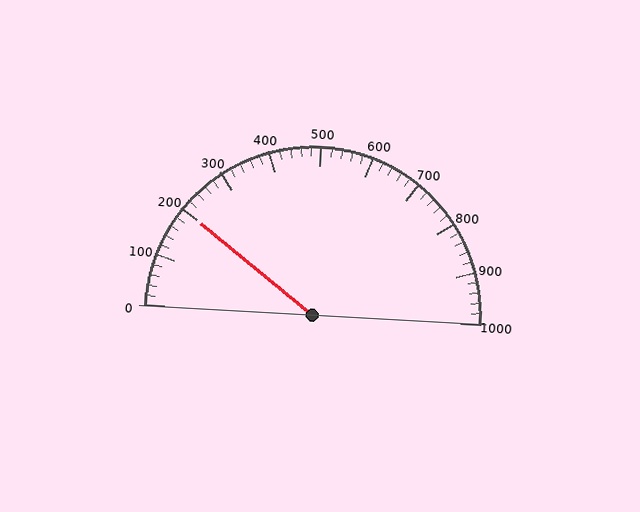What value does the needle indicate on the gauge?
The needle indicates approximately 200.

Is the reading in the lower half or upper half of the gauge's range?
The reading is in the lower half of the range (0 to 1000).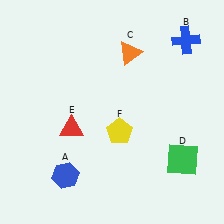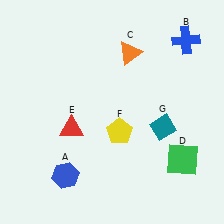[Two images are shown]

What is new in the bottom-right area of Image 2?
A teal diamond (G) was added in the bottom-right area of Image 2.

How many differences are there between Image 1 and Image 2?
There is 1 difference between the two images.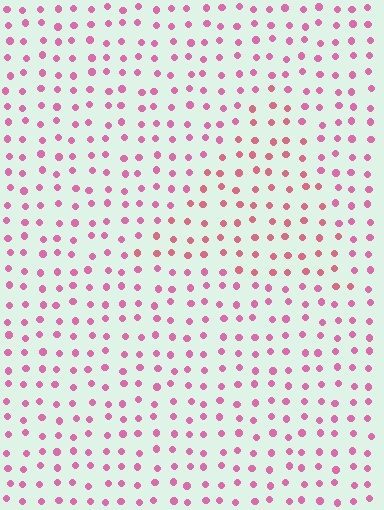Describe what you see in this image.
The image is filled with small pink elements in a uniform arrangement. A triangle-shaped region is visible where the elements are tinted to a slightly different hue, forming a subtle color boundary.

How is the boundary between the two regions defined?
The boundary is defined purely by a slight shift in hue (about 20 degrees). Spacing, size, and orientation are identical on both sides.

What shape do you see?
I see a triangle.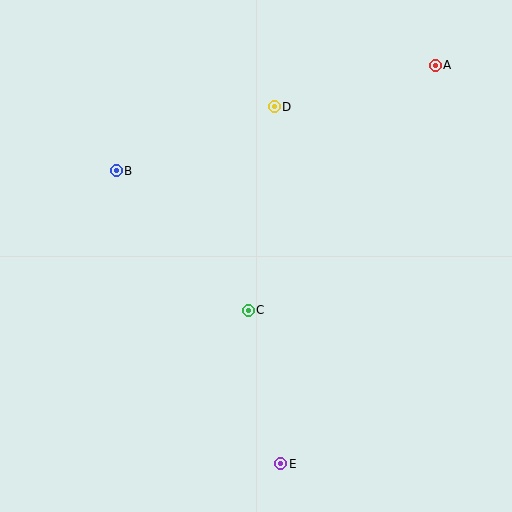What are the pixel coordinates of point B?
Point B is at (116, 171).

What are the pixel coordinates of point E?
Point E is at (281, 464).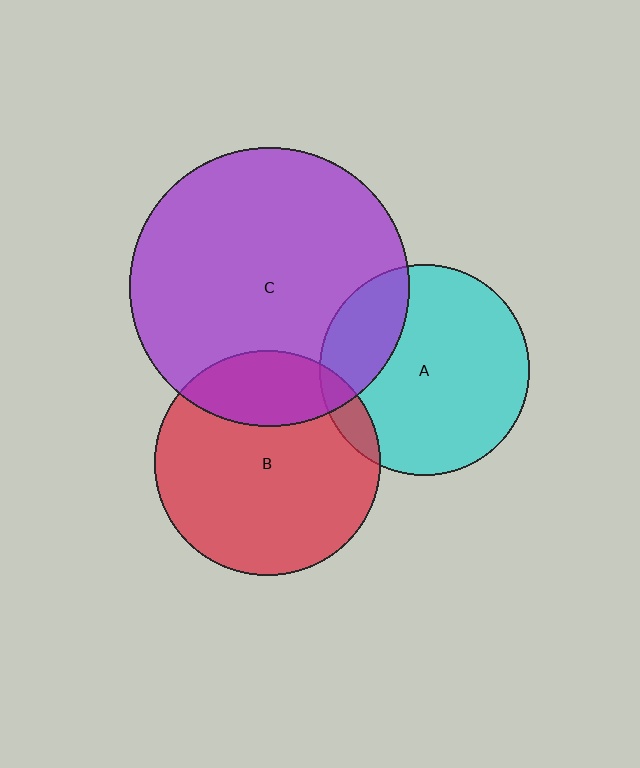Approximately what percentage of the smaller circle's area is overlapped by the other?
Approximately 10%.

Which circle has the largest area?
Circle C (purple).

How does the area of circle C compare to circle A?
Approximately 1.8 times.